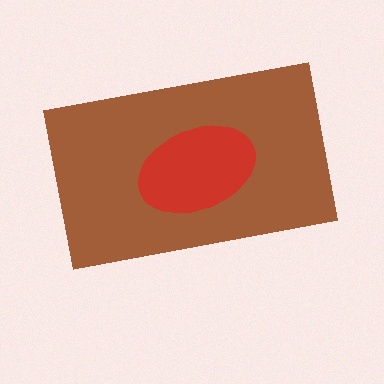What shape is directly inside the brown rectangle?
The red ellipse.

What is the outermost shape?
The brown rectangle.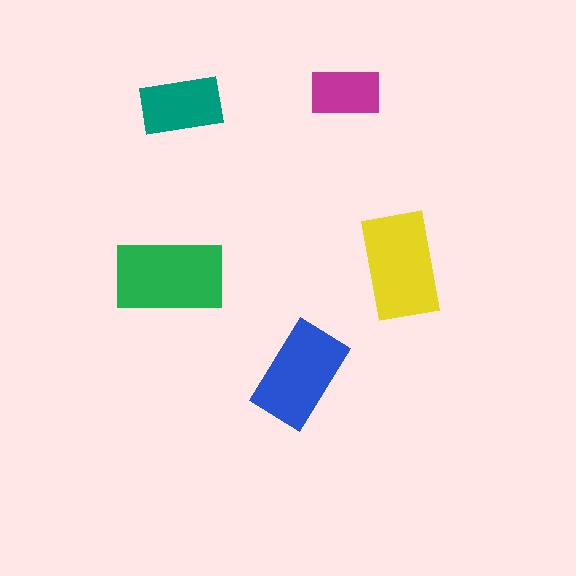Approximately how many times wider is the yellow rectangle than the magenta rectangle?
About 1.5 times wider.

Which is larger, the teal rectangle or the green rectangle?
The green one.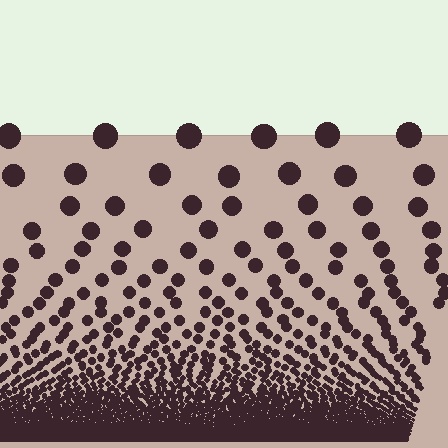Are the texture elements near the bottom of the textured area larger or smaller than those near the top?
Smaller. The gradient is inverted — elements near the bottom are smaller and denser.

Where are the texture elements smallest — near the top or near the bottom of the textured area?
Near the bottom.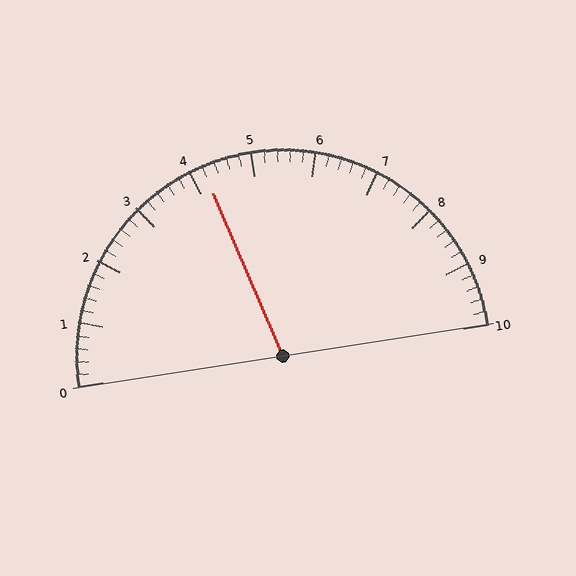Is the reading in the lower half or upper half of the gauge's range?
The reading is in the lower half of the range (0 to 10).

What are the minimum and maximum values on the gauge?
The gauge ranges from 0 to 10.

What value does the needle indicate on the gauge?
The needle indicates approximately 4.2.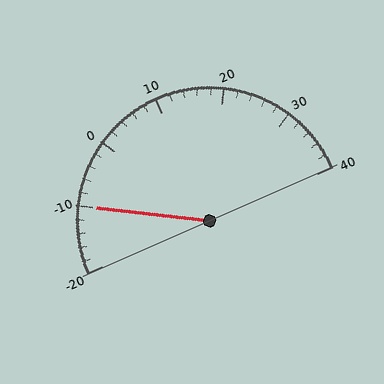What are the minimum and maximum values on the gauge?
The gauge ranges from -20 to 40.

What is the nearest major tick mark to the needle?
The nearest major tick mark is -10.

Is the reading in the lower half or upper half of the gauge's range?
The reading is in the lower half of the range (-20 to 40).